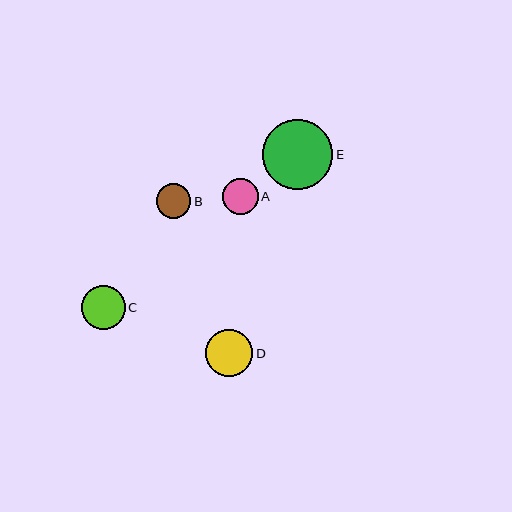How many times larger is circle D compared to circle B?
Circle D is approximately 1.4 times the size of circle B.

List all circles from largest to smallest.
From largest to smallest: E, D, C, A, B.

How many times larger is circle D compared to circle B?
Circle D is approximately 1.4 times the size of circle B.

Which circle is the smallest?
Circle B is the smallest with a size of approximately 35 pixels.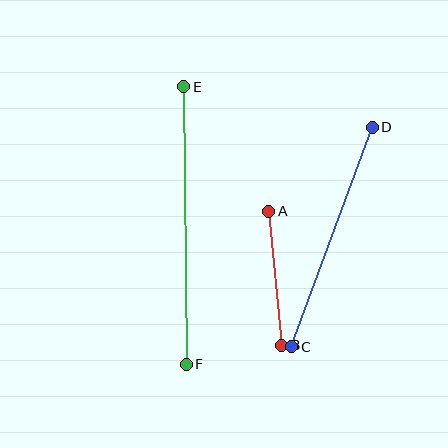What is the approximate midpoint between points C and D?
The midpoint is at approximately (332, 237) pixels.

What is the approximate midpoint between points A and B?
The midpoint is at approximately (275, 278) pixels.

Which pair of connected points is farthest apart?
Points E and F are farthest apart.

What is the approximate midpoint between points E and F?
The midpoint is at approximately (185, 226) pixels.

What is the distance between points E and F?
The distance is approximately 277 pixels.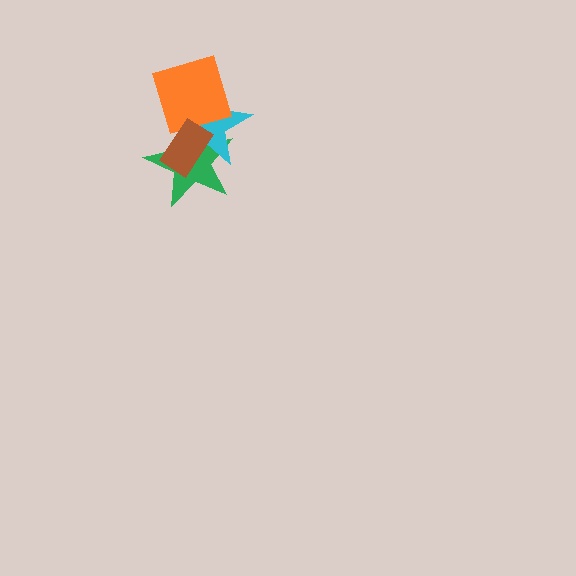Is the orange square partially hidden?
No, no other shape covers it.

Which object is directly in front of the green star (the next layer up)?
The cyan star is directly in front of the green star.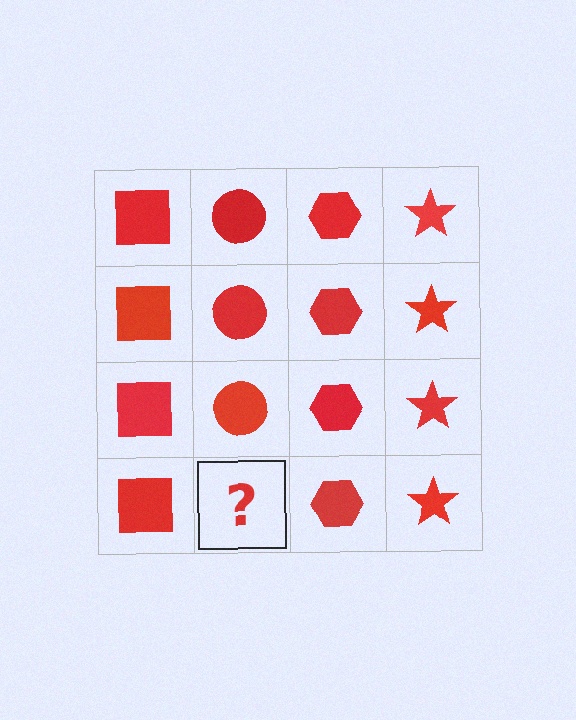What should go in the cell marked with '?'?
The missing cell should contain a red circle.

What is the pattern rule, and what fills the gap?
The rule is that each column has a consistent shape. The gap should be filled with a red circle.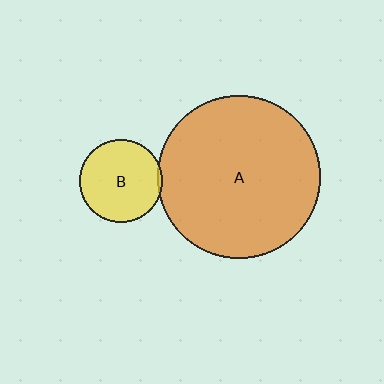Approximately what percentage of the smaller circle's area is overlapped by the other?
Approximately 5%.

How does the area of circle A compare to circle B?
Approximately 3.9 times.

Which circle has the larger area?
Circle A (orange).